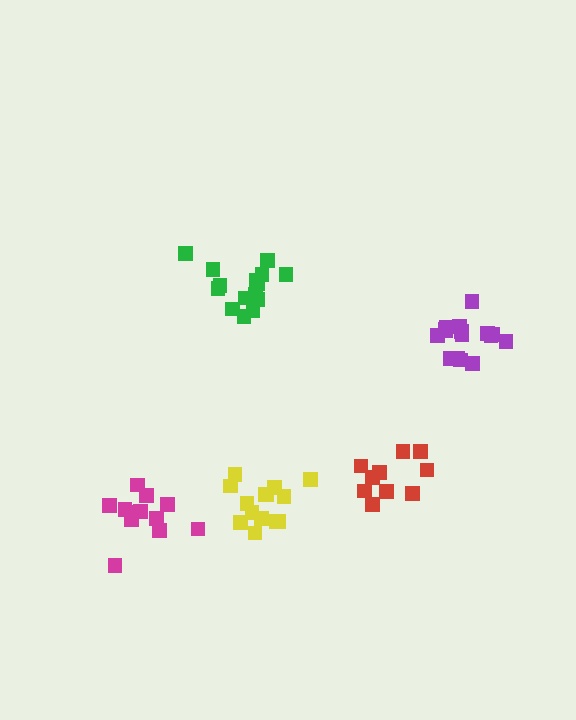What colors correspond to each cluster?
The clusters are colored: green, purple, magenta, red, yellow.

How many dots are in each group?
Group 1: 15 dots, Group 2: 16 dots, Group 3: 12 dots, Group 4: 10 dots, Group 5: 14 dots (67 total).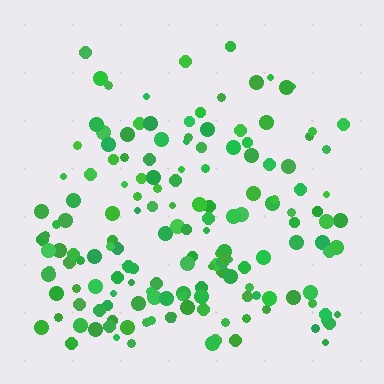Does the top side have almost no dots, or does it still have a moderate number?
Still a moderate number, just noticeably fewer than the bottom.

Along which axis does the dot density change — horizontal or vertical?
Vertical.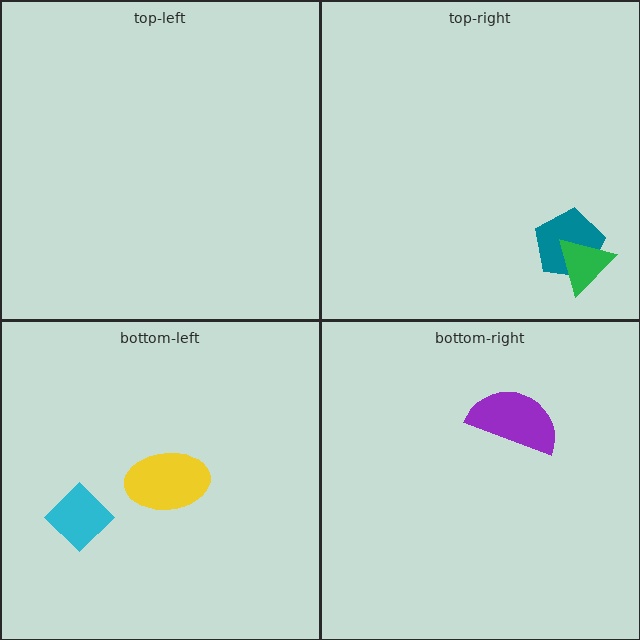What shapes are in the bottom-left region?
The cyan diamond, the yellow ellipse.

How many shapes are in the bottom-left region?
2.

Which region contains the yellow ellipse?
The bottom-left region.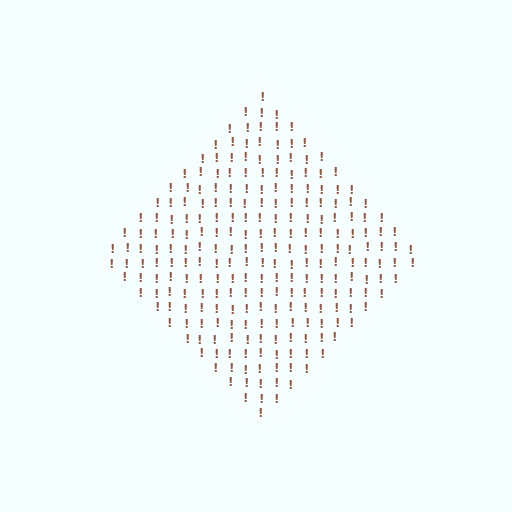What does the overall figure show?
The overall figure shows a diamond.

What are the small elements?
The small elements are exclamation marks.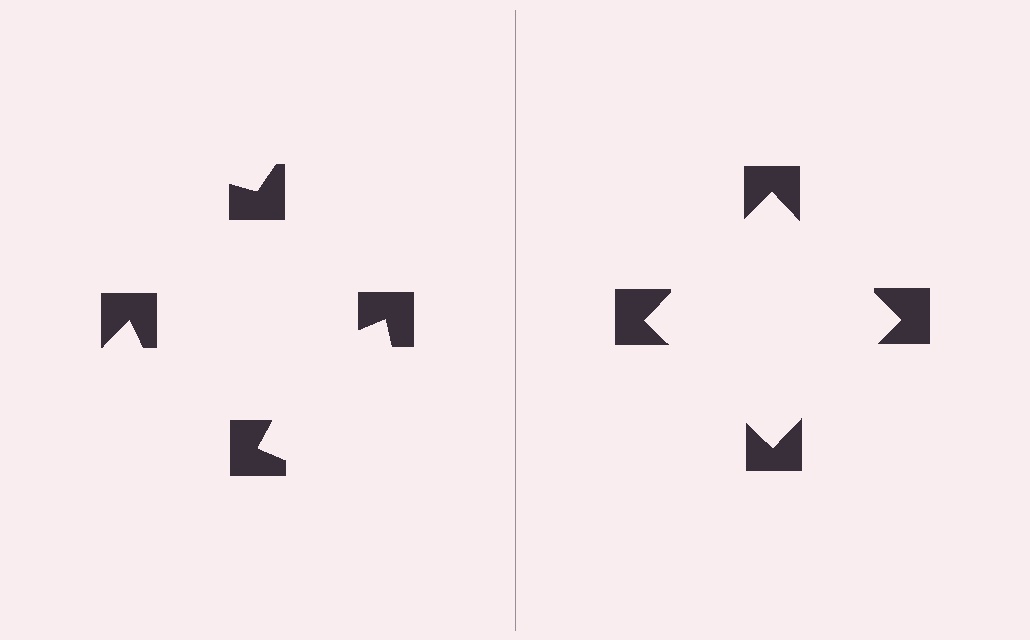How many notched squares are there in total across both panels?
8 — 4 on each side.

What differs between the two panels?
The notched squares are positioned identically on both sides; only the wedge orientations differ. On the right they align to a square; on the left they are misaligned.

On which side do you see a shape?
An illusory square appears on the right side. On the left side the wedge cuts are rotated, so no coherent shape forms.